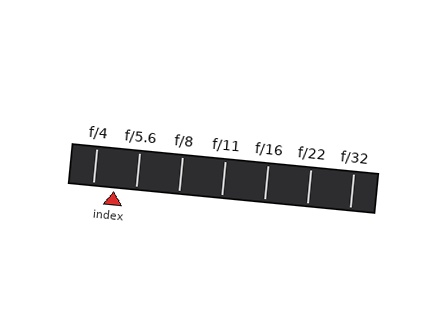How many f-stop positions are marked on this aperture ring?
There are 7 f-stop positions marked.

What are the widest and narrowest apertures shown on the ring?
The widest aperture shown is f/4 and the narrowest is f/32.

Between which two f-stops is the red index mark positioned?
The index mark is between f/4 and f/5.6.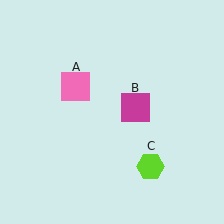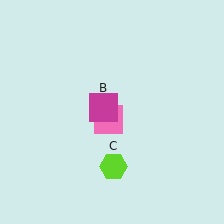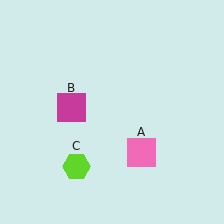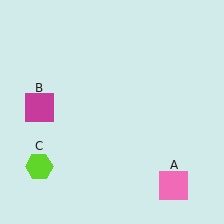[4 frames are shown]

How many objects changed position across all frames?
3 objects changed position: pink square (object A), magenta square (object B), lime hexagon (object C).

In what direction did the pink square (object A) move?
The pink square (object A) moved down and to the right.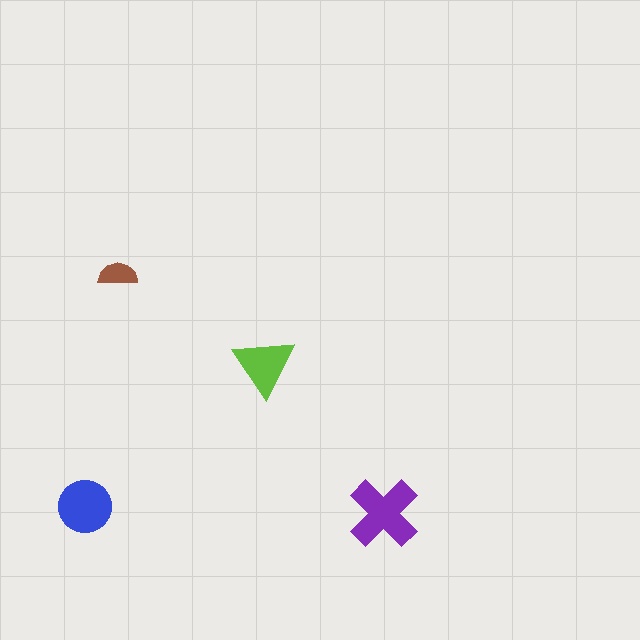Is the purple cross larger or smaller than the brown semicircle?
Larger.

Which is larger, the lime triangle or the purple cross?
The purple cross.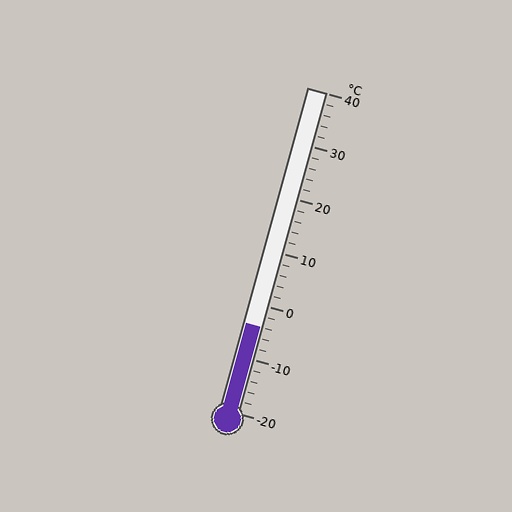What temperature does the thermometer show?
The thermometer shows approximately -4°C.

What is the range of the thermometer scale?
The thermometer scale ranges from -20°C to 40°C.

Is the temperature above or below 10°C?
The temperature is below 10°C.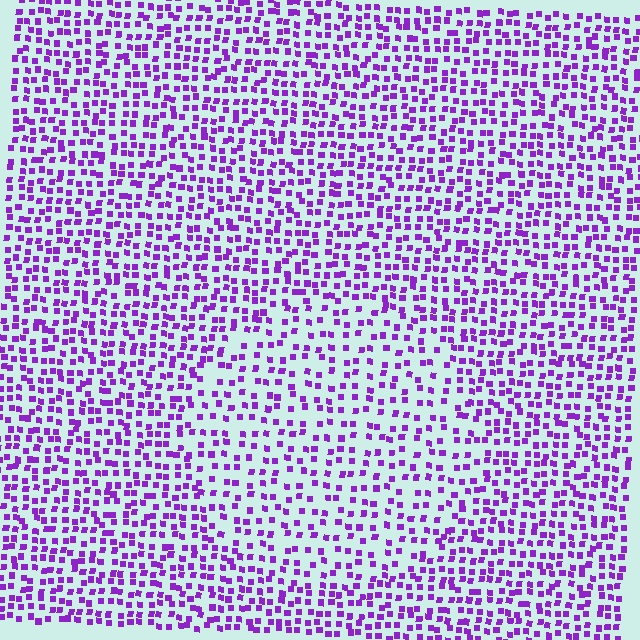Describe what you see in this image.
The image contains small purple elements arranged at two different densities. A circle-shaped region is visible where the elements are less densely packed than the surrounding area.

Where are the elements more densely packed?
The elements are more densely packed outside the circle boundary.